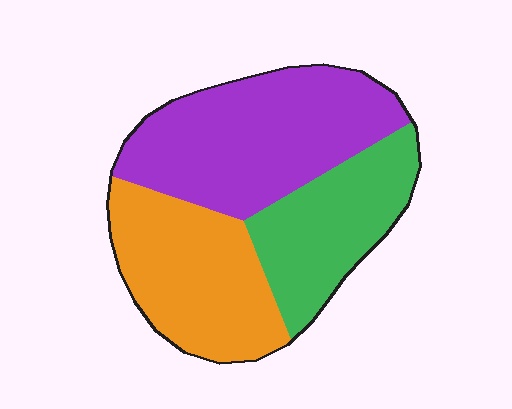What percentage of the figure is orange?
Orange takes up about one third (1/3) of the figure.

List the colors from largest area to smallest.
From largest to smallest: purple, orange, green.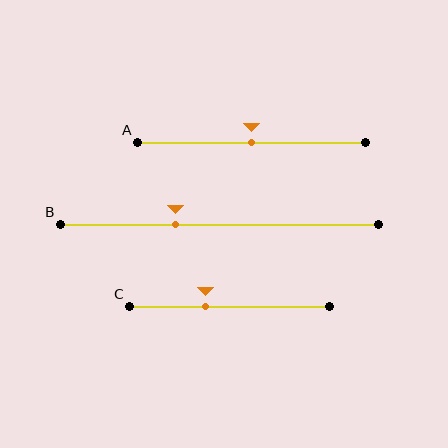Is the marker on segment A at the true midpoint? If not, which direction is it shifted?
Yes, the marker on segment A is at the true midpoint.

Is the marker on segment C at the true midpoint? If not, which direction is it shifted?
No, the marker on segment C is shifted to the left by about 12% of the segment length.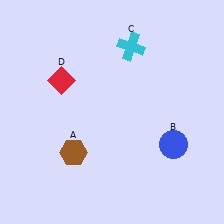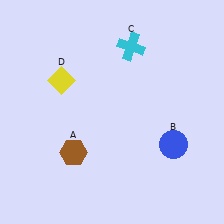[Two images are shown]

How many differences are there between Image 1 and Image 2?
There is 1 difference between the two images.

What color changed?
The diamond (D) changed from red in Image 1 to yellow in Image 2.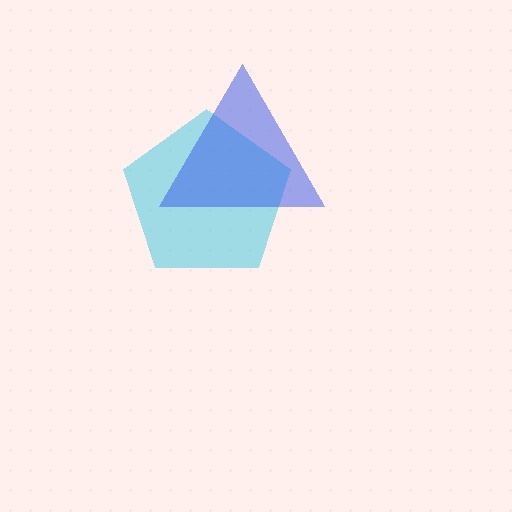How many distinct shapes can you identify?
There are 2 distinct shapes: a cyan pentagon, a blue triangle.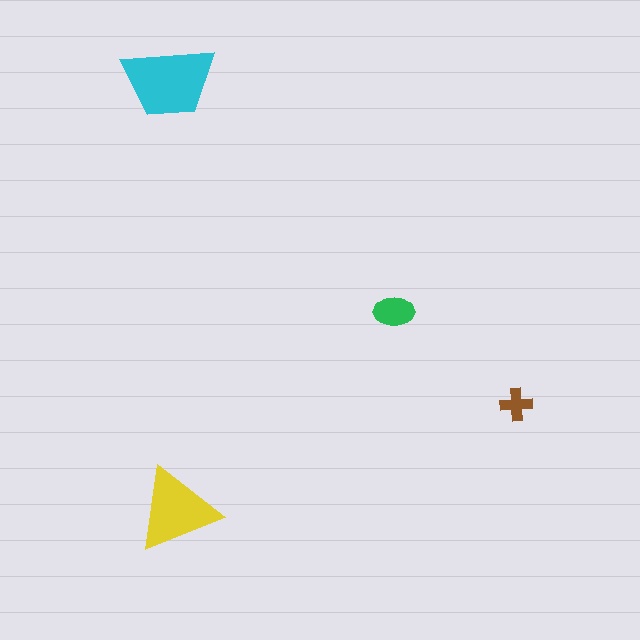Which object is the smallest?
The brown cross.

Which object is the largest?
The cyan trapezoid.